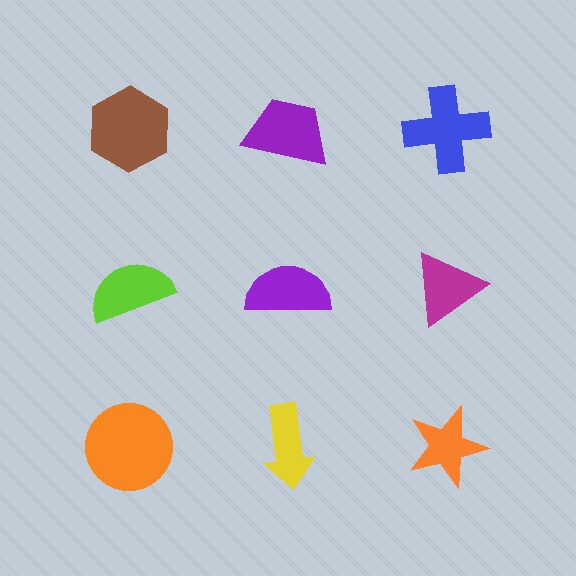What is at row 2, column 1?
A lime semicircle.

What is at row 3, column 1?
An orange circle.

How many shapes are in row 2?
3 shapes.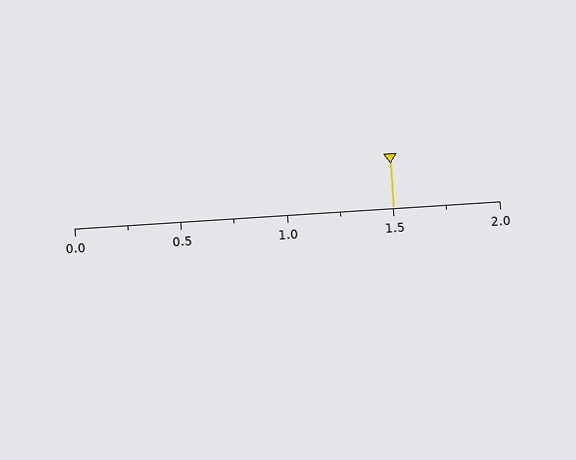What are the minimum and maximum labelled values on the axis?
The axis runs from 0.0 to 2.0.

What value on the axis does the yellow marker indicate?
The marker indicates approximately 1.5.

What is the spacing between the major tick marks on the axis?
The major ticks are spaced 0.5 apart.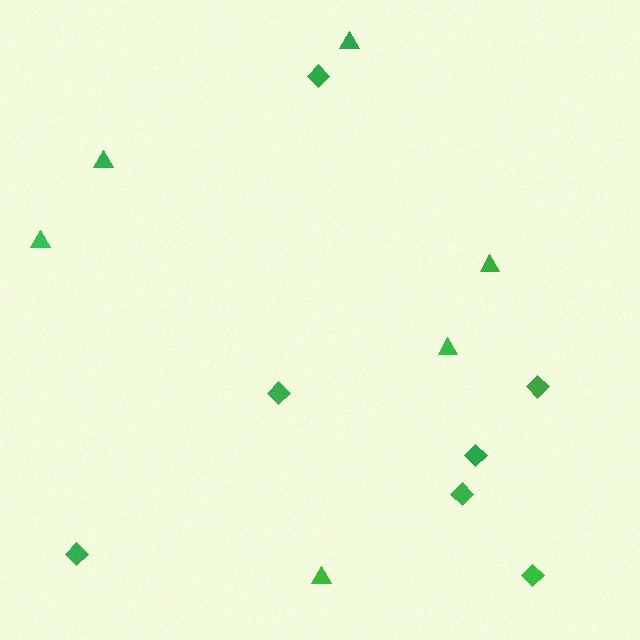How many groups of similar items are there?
There are 2 groups: one group of triangles (6) and one group of diamonds (7).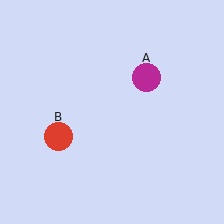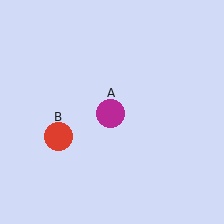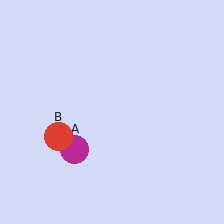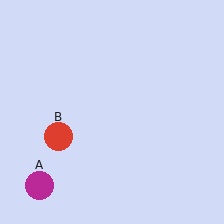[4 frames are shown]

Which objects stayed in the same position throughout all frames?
Red circle (object B) remained stationary.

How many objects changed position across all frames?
1 object changed position: magenta circle (object A).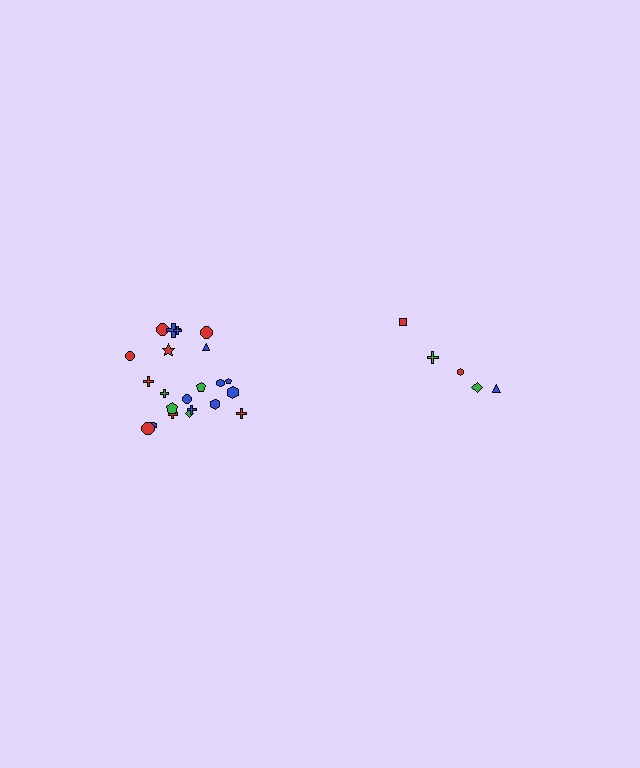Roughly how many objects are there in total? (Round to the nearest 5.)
Roughly 25 objects in total.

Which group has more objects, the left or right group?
The left group.